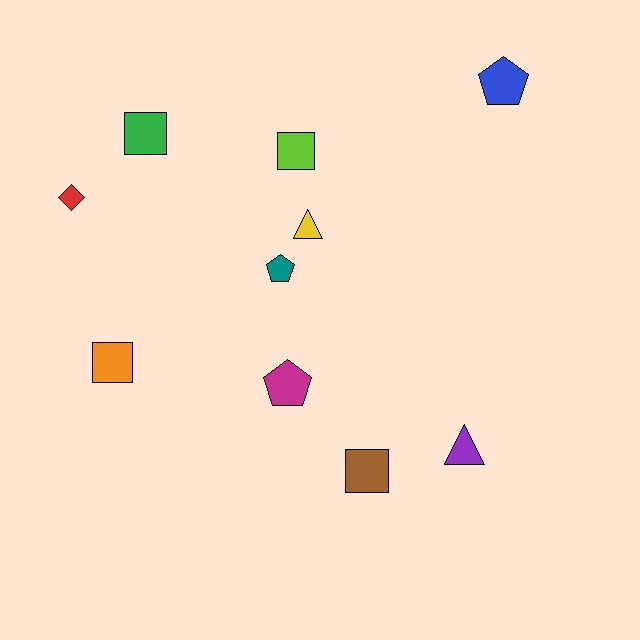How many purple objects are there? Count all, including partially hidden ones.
There is 1 purple object.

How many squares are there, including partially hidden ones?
There are 4 squares.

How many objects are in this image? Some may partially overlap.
There are 10 objects.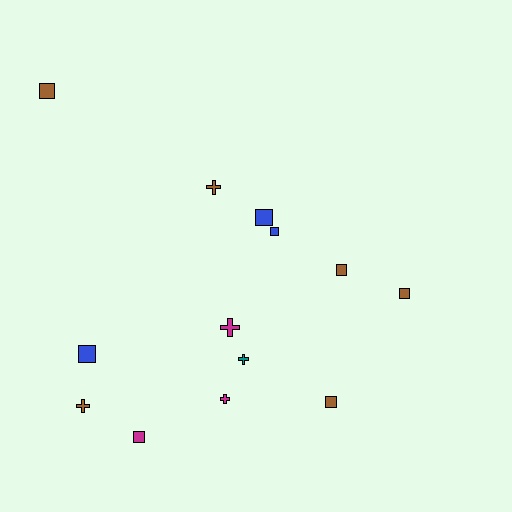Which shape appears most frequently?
Square, with 8 objects.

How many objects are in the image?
There are 13 objects.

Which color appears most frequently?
Brown, with 6 objects.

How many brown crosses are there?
There are 2 brown crosses.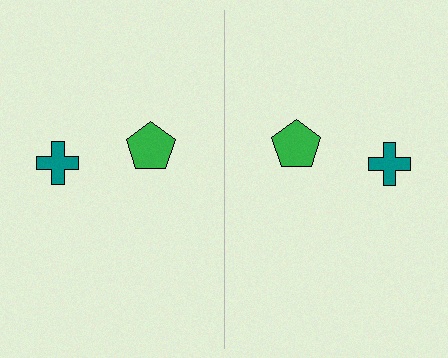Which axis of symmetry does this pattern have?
The pattern has a vertical axis of symmetry running through the center of the image.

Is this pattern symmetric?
Yes, this pattern has bilateral (reflection) symmetry.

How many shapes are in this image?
There are 4 shapes in this image.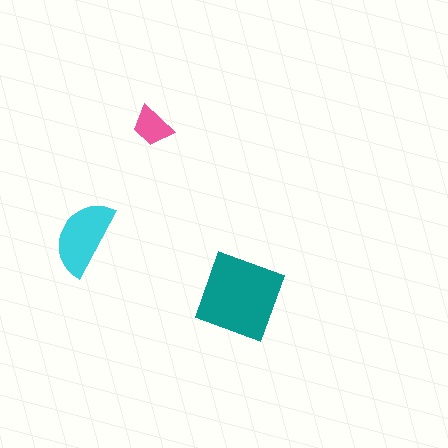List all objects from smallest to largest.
The pink trapezoid, the cyan semicircle, the teal square.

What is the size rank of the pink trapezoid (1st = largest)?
3rd.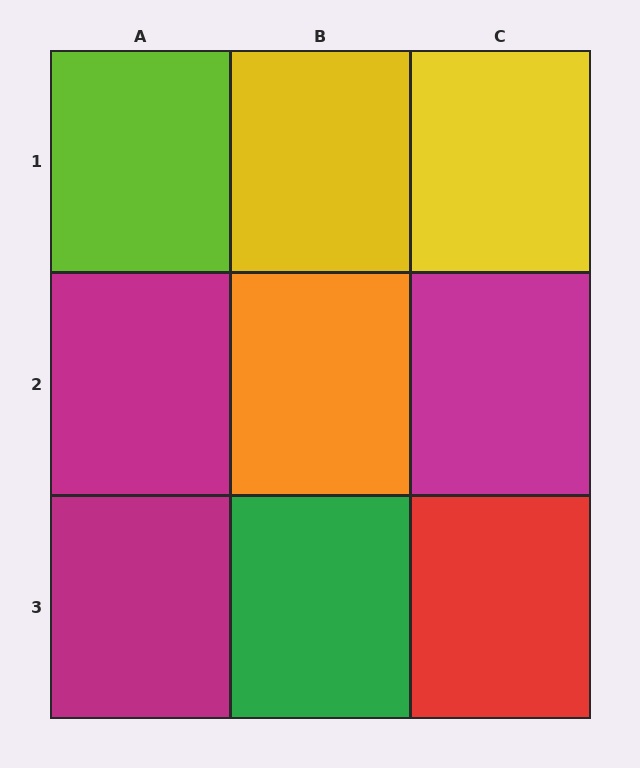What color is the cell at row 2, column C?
Magenta.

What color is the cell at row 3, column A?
Magenta.